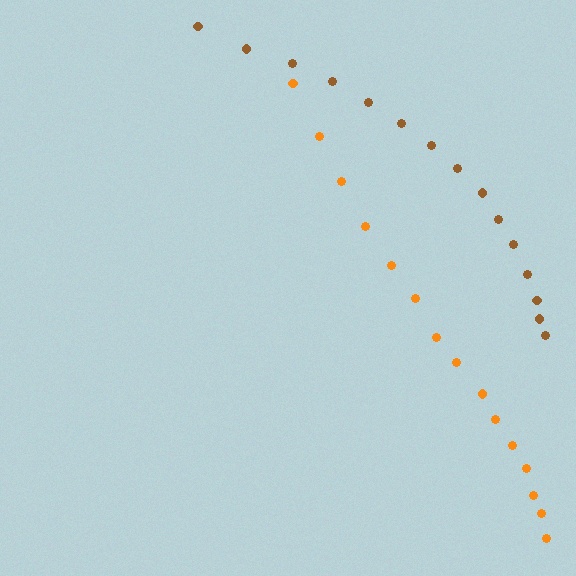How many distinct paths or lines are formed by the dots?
There are 2 distinct paths.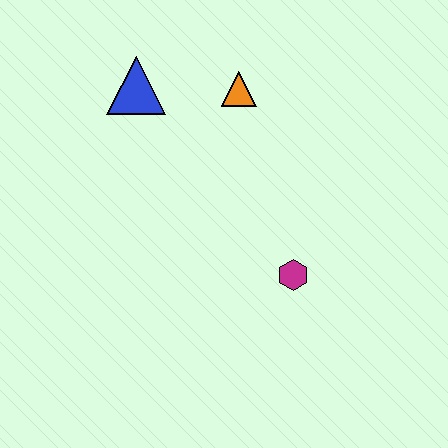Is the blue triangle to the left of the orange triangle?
Yes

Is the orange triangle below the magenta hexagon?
No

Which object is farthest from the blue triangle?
The magenta hexagon is farthest from the blue triangle.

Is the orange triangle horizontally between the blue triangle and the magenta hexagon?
Yes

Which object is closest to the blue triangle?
The orange triangle is closest to the blue triangle.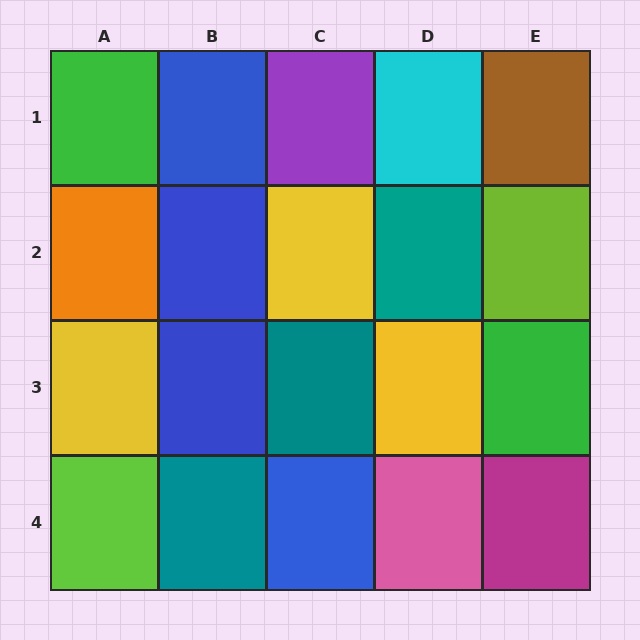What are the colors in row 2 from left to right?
Orange, blue, yellow, teal, lime.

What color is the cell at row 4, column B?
Teal.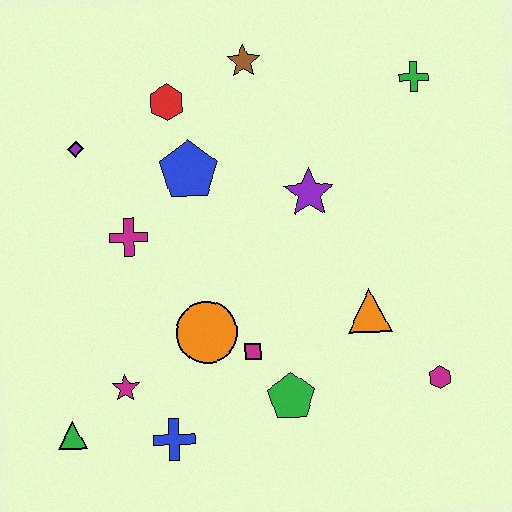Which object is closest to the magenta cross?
The blue pentagon is closest to the magenta cross.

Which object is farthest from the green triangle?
The green cross is farthest from the green triangle.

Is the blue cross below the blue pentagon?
Yes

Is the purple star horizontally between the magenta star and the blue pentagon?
No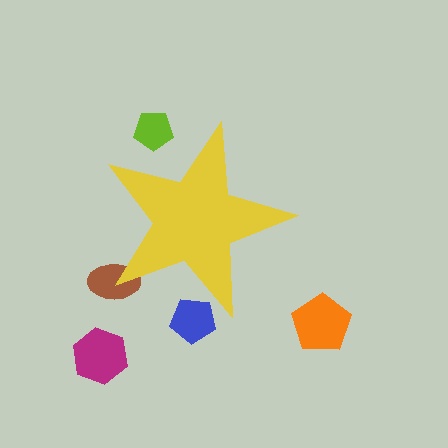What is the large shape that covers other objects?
A yellow star.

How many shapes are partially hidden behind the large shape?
3 shapes are partially hidden.